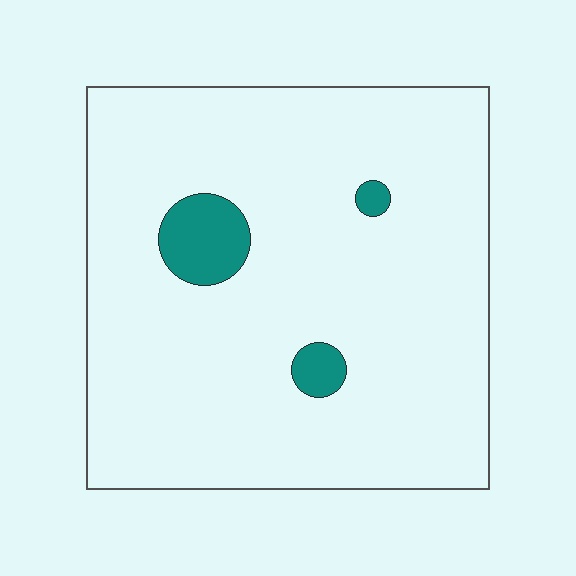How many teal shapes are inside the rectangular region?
3.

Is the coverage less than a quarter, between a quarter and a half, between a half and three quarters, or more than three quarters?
Less than a quarter.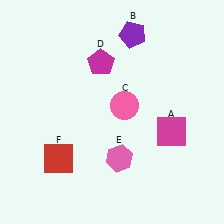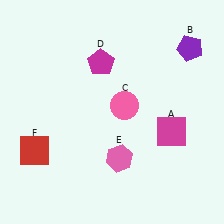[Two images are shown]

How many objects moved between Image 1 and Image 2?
2 objects moved between the two images.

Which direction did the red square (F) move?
The red square (F) moved left.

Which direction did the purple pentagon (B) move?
The purple pentagon (B) moved right.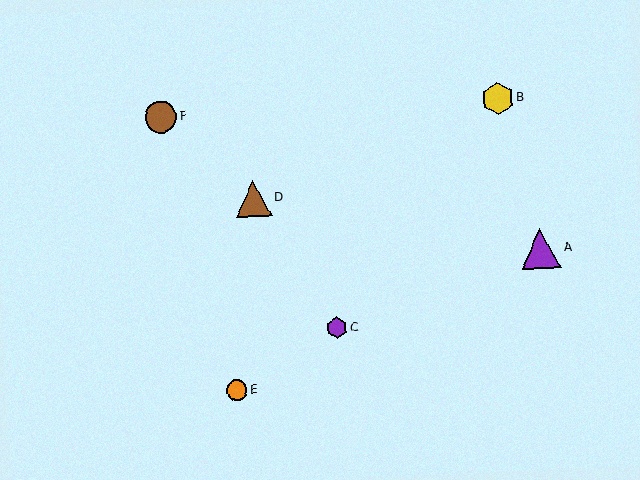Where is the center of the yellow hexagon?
The center of the yellow hexagon is at (498, 98).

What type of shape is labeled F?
Shape F is a brown circle.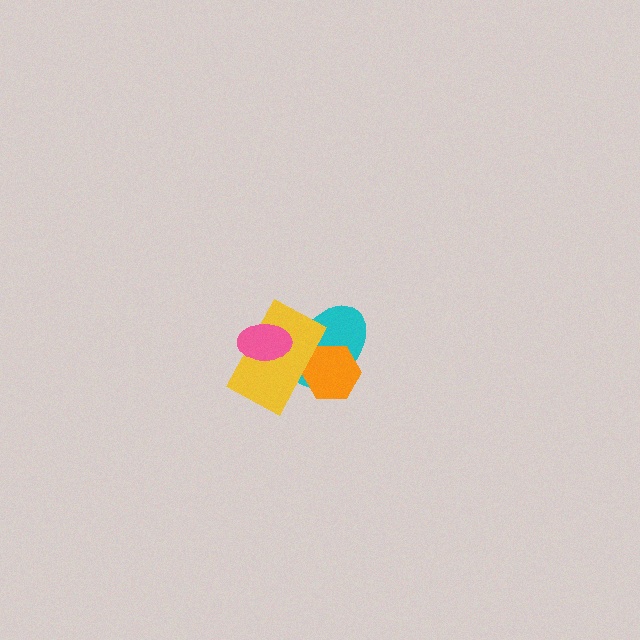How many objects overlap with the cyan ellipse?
3 objects overlap with the cyan ellipse.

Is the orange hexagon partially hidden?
Yes, it is partially covered by another shape.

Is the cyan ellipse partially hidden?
Yes, it is partially covered by another shape.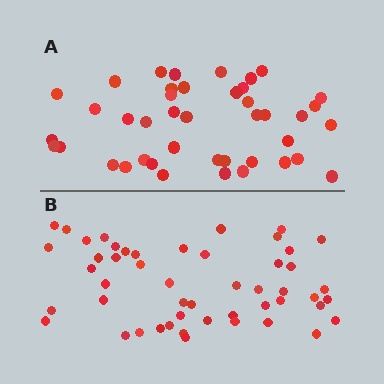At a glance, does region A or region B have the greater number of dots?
Region B (the bottom region) has more dots.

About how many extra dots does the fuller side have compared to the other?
Region B has roughly 8 or so more dots than region A.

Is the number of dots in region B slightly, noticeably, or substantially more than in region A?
Region B has only slightly more — the two regions are fairly close. The ratio is roughly 1.2 to 1.